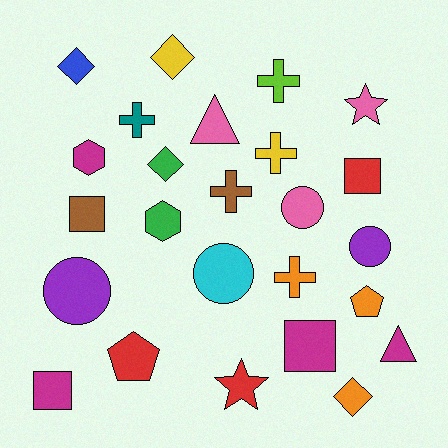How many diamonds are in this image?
There are 4 diamonds.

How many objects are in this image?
There are 25 objects.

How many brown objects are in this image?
There are 2 brown objects.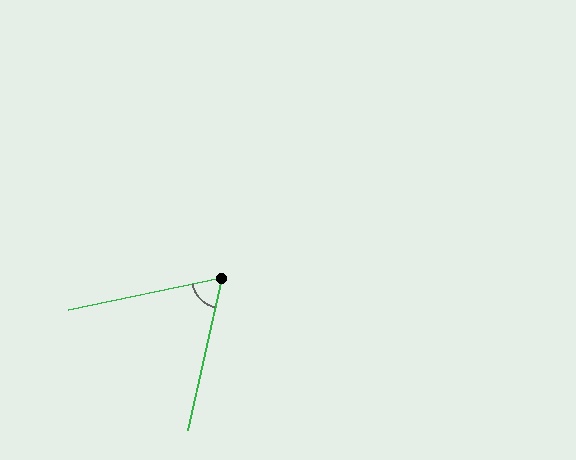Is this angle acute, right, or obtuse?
It is acute.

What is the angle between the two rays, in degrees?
Approximately 66 degrees.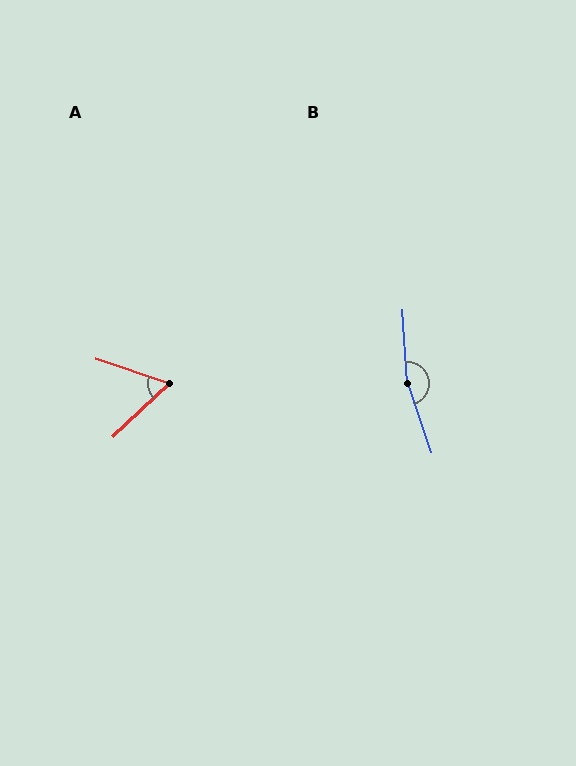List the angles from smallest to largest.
A (62°), B (165°).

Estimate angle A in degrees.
Approximately 62 degrees.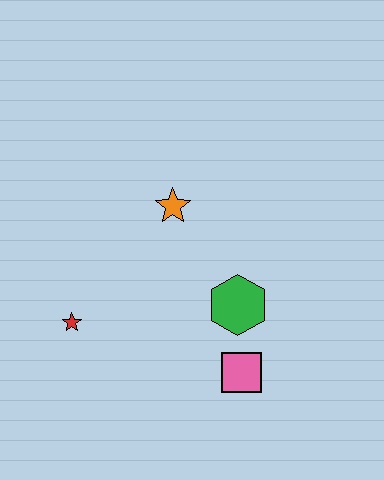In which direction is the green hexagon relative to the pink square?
The green hexagon is above the pink square.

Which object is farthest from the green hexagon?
The red star is farthest from the green hexagon.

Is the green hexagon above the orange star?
No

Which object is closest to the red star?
The orange star is closest to the red star.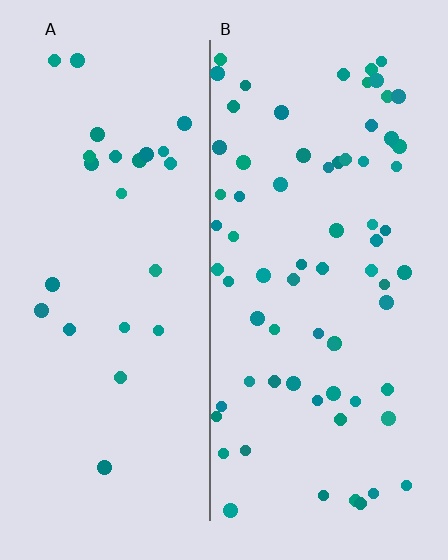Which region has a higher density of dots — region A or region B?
B (the right).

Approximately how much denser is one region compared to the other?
Approximately 2.9× — region B over region A.